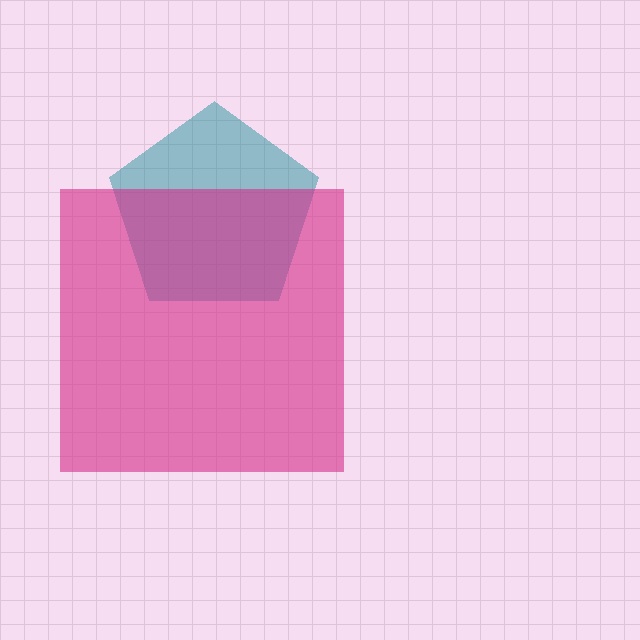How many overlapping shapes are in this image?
There are 2 overlapping shapes in the image.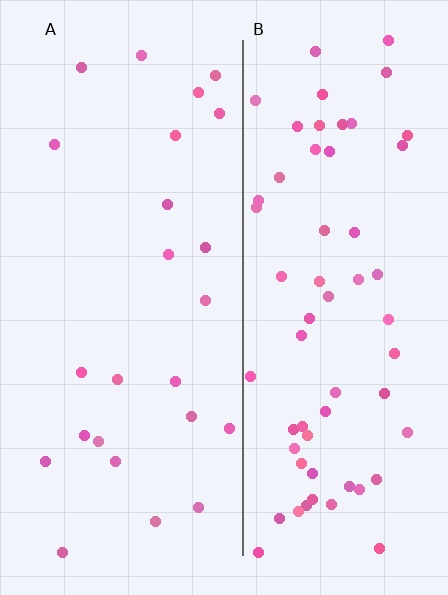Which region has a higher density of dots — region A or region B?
B (the right).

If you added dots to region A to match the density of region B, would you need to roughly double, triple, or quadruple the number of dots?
Approximately triple.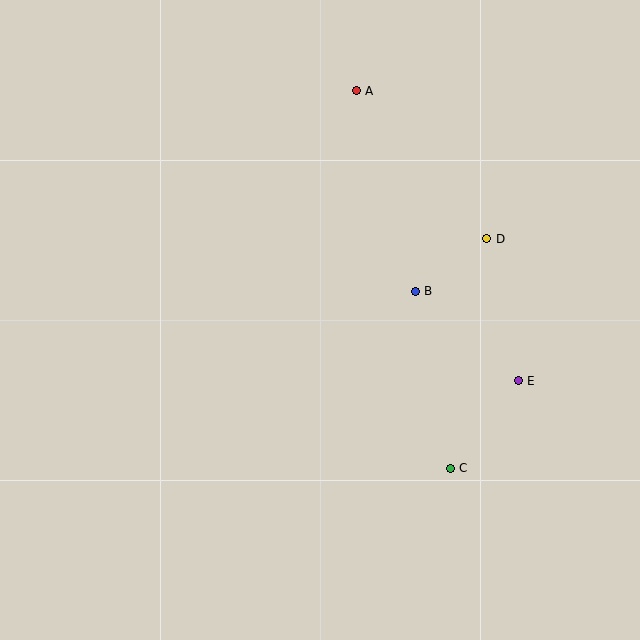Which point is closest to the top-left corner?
Point A is closest to the top-left corner.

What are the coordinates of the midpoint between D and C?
The midpoint between D and C is at (469, 353).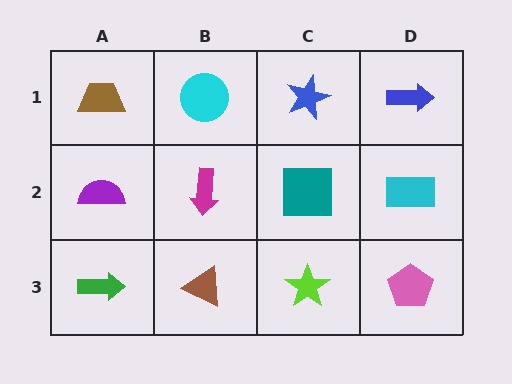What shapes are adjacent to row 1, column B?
A magenta arrow (row 2, column B), a brown trapezoid (row 1, column A), a blue star (row 1, column C).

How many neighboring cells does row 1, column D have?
2.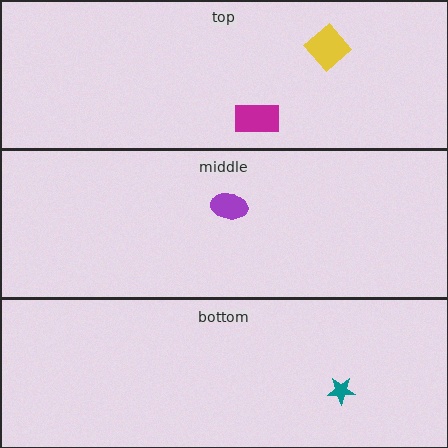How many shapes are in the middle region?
1.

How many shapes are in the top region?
2.